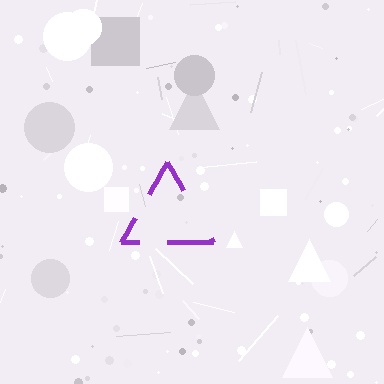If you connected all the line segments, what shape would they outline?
They would outline a triangle.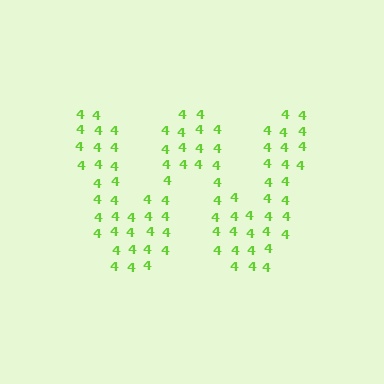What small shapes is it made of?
It is made of small digit 4's.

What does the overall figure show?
The overall figure shows the letter W.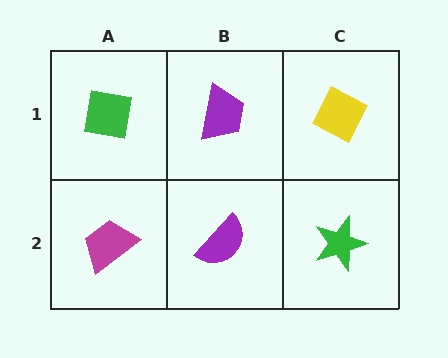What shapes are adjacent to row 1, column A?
A magenta trapezoid (row 2, column A), a purple trapezoid (row 1, column B).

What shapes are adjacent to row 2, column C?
A yellow diamond (row 1, column C), a purple semicircle (row 2, column B).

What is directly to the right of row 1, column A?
A purple trapezoid.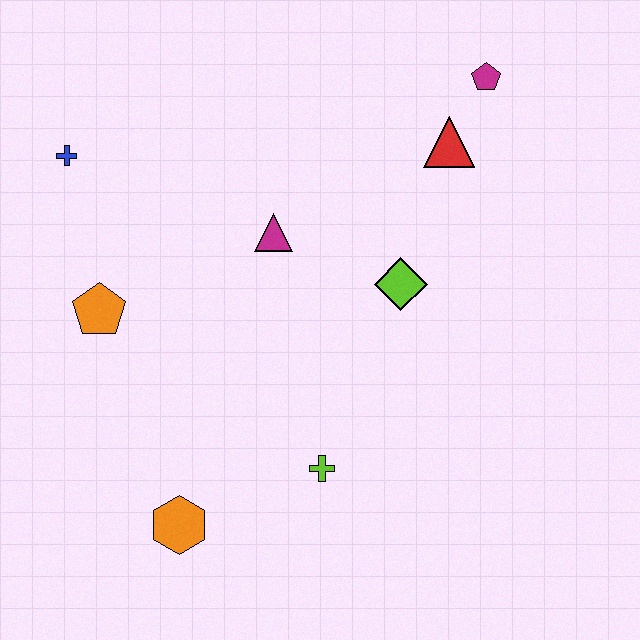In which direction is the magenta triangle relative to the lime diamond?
The magenta triangle is to the left of the lime diamond.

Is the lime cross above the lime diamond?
No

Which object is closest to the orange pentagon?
The blue cross is closest to the orange pentagon.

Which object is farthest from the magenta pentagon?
The orange hexagon is farthest from the magenta pentagon.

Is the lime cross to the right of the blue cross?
Yes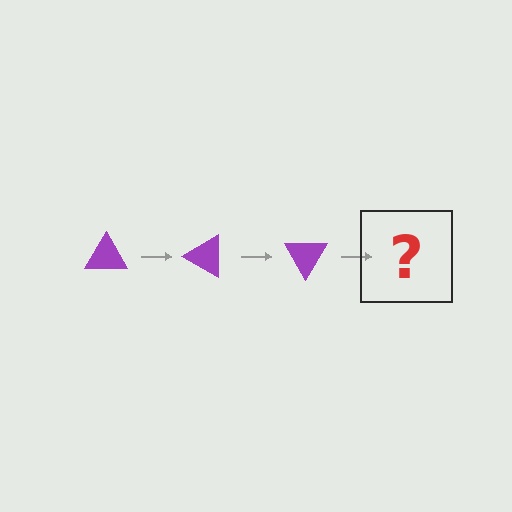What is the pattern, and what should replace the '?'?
The pattern is that the triangle rotates 30 degrees each step. The '?' should be a purple triangle rotated 90 degrees.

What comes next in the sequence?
The next element should be a purple triangle rotated 90 degrees.